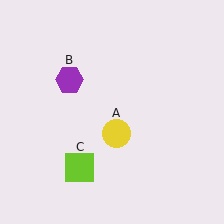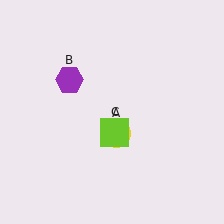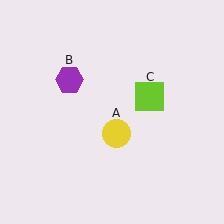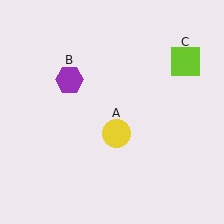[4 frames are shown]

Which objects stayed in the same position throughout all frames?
Yellow circle (object A) and purple hexagon (object B) remained stationary.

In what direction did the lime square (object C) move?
The lime square (object C) moved up and to the right.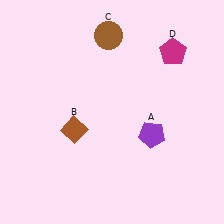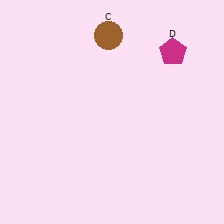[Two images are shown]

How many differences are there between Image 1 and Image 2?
There are 2 differences between the two images.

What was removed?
The brown diamond (B), the purple pentagon (A) were removed in Image 2.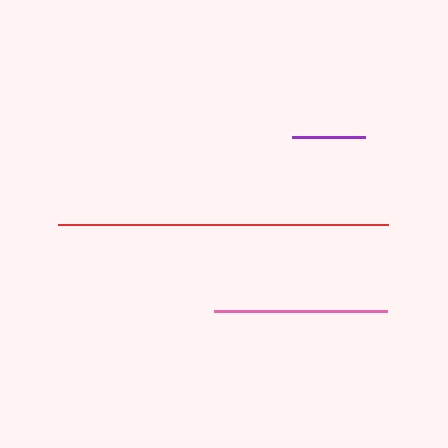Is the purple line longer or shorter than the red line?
The red line is longer than the purple line.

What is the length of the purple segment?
The purple segment is approximately 73 pixels long.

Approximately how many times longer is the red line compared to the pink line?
The red line is approximately 1.9 times the length of the pink line.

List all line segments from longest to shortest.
From longest to shortest: red, pink, purple.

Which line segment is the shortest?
The purple line is the shortest at approximately 73 pixels.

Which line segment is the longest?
The red line is the longest at approximately 331 pixels.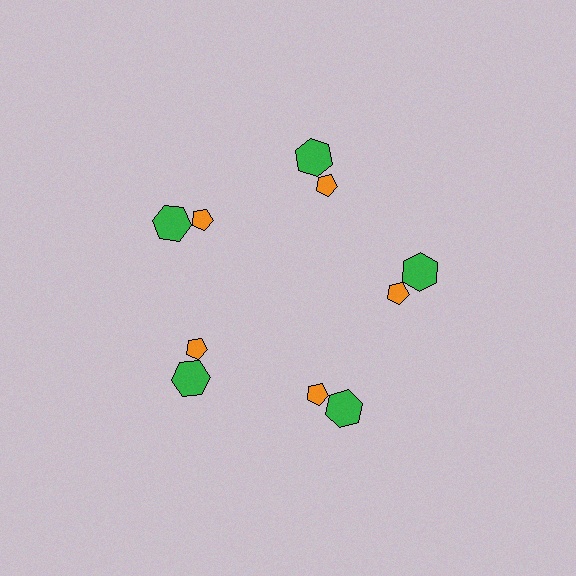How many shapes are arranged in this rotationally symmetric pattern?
There are 10 shapes, arranged in 5 groups of 2.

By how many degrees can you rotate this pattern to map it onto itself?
The pattern maps onto itself every 72 degrees of rotation.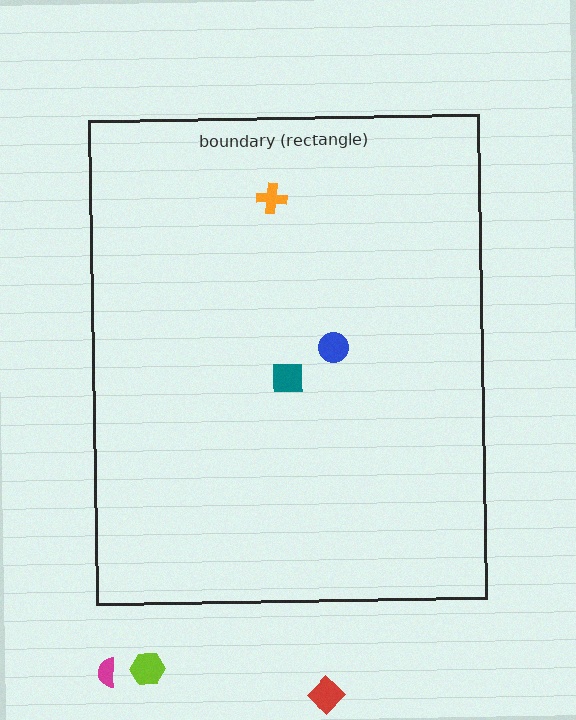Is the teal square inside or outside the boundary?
Inside.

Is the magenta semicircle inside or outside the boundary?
Outside.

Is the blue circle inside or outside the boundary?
Inside.